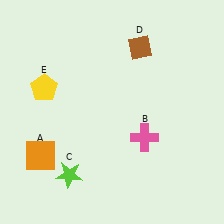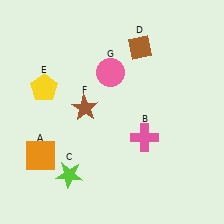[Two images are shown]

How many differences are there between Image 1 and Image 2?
There are 2 differences between the two images.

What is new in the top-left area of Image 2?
A brown star (F) was added in the top-left area of Image 2.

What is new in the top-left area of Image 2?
A pink circle (G) was added in the top-left area of Image 2.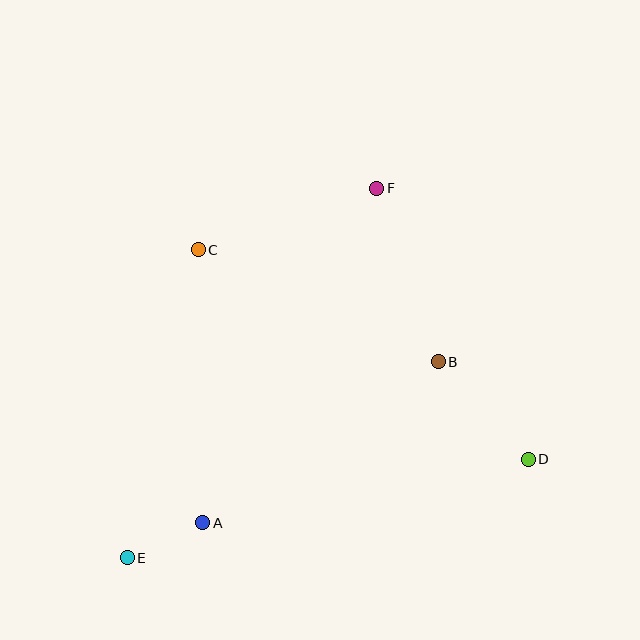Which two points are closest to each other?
Points A and E are closest to each other.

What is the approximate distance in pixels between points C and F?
The distance between C and F is approximately 189 pixels.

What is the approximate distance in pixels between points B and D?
The distance between B and D is approximately 133 pixels.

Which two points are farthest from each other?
Points E and F are farthest from each other.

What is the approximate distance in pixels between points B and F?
The distance between B and F is approximately 184 pixels.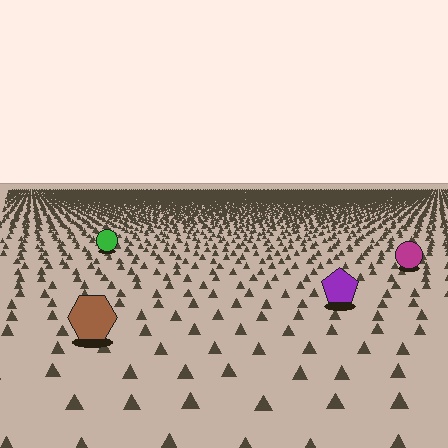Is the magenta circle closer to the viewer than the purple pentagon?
No. The purple pentagon is closer — you can tell from the texture gradient: the ground texture is coarser near it.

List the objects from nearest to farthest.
From nearest to farthest: the brown hexagon, the purple pentagon, the magenta circle, the green circle.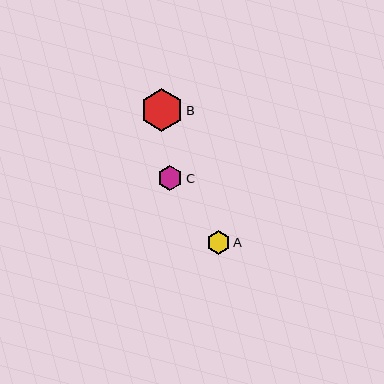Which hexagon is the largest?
Hexagon B is the largest with a size of approximately 42 pixels.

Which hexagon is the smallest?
Hexagon A is the smallest with a size of approximately 24 pixels.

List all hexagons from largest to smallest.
From largest to smallest: B, C, A.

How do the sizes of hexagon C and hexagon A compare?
Hexagon C and hexagon A are approximately the same size.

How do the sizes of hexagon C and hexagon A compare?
Hexagon C and hexagon A are approximately the same size.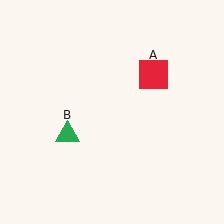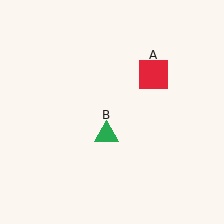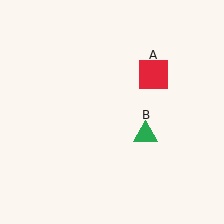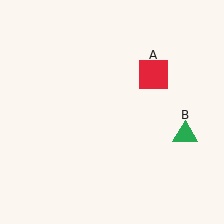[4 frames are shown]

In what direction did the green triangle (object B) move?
The green triangle (object B) moved right.